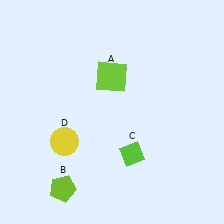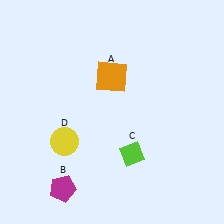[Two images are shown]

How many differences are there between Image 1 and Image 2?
There are 2 differences between the two images.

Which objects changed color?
A changed from lime to orange. B changed from lime to magenta.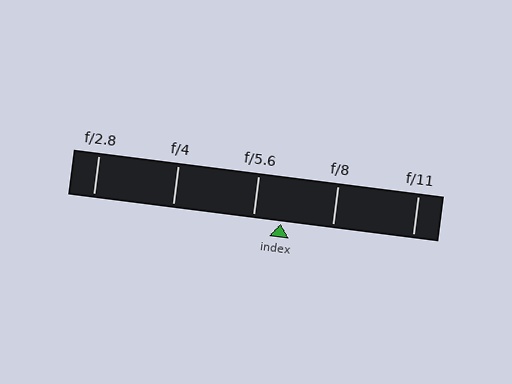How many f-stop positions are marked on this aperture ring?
There are 5 f-stop positions marked.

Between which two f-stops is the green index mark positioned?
The index mark is between f/5.6 and f/8.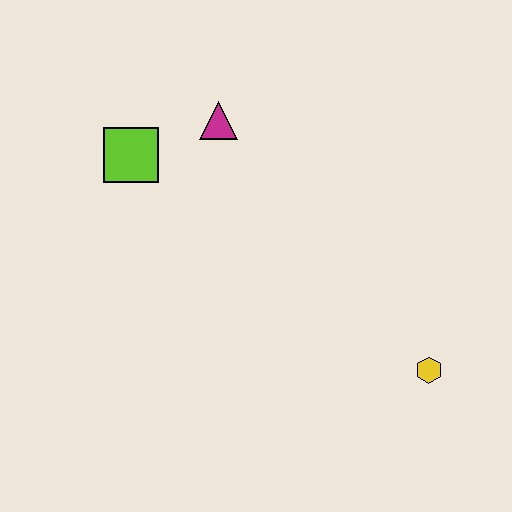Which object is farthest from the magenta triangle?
The yellow hexagon is farthest from the magenta triangle.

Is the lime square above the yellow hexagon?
Yes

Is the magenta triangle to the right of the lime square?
Yes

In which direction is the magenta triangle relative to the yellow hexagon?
The magenta triangle is above the yellow hexagon.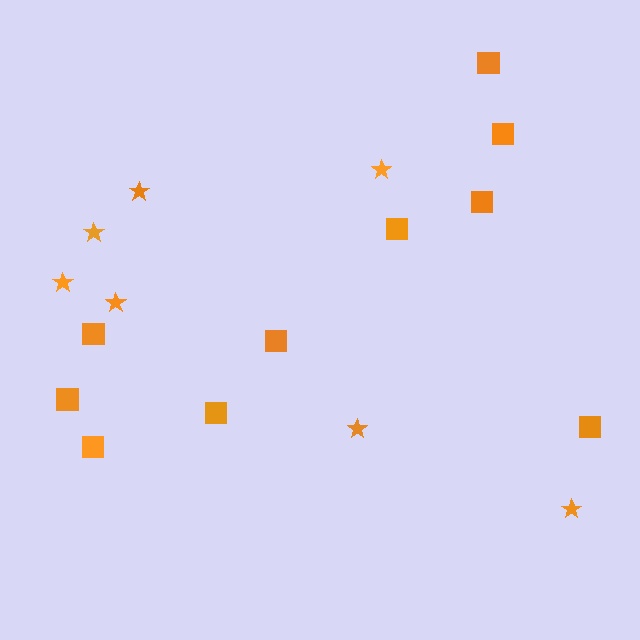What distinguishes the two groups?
There are 2 groups: one group of squares (10) and one group of stars (7).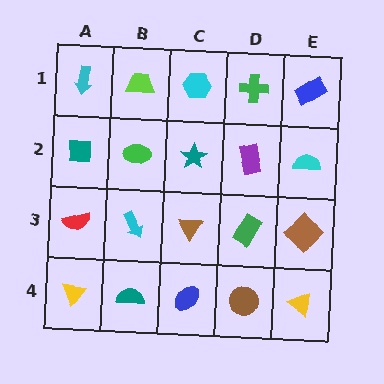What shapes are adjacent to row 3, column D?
A purple rectangle (row 2, column D), a brown circle (row 4, column D), a brown triangle (row 3, column C), a brown diamond (row 3, column E).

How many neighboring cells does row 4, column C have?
3.